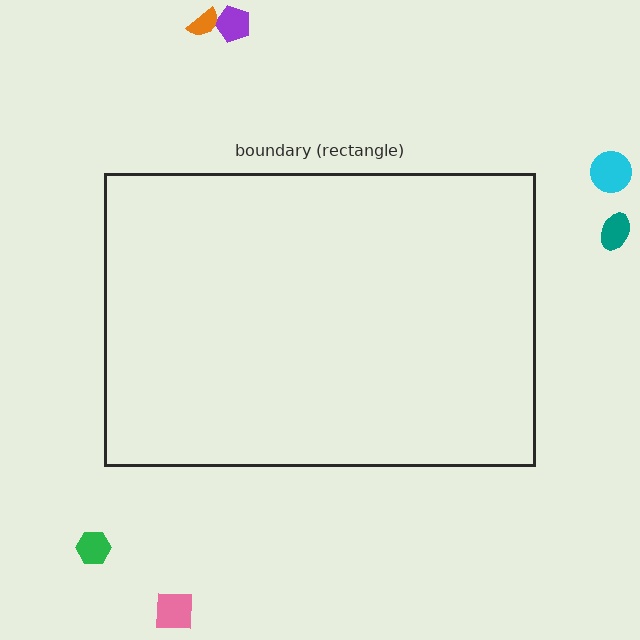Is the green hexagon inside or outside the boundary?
Outside.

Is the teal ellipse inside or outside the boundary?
Outside.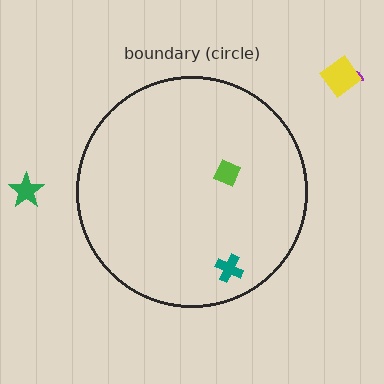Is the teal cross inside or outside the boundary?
Inside.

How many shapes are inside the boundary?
2 inside, 3 outside.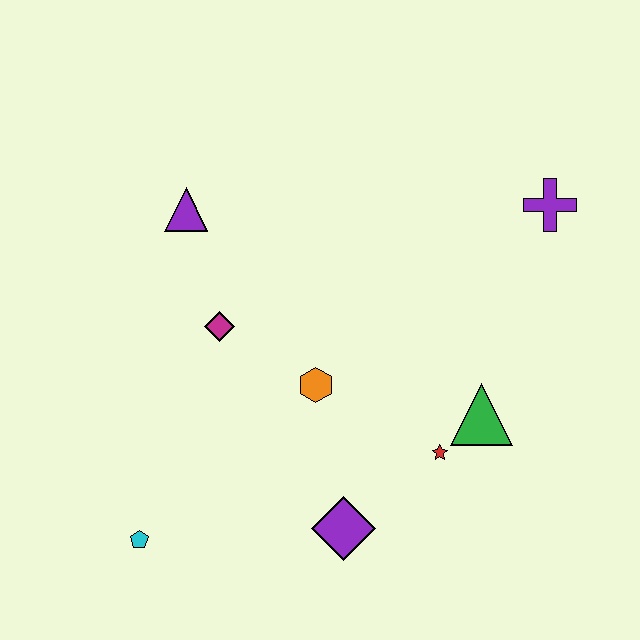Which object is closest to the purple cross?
The green triangle is closest to the purple cross.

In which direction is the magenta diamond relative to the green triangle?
The magenta diamond is to the left of the green triangle.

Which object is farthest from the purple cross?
The cyan pentagon is farthest from the purple cross.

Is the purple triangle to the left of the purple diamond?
Yes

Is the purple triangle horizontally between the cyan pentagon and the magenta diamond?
Yes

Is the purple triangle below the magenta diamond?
No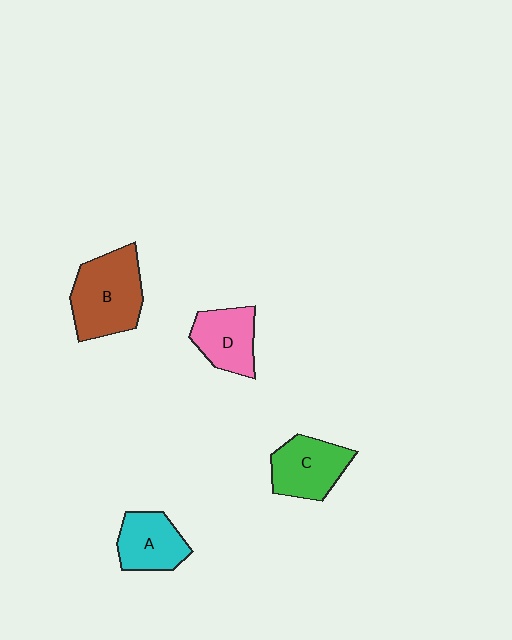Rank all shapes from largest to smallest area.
From largest to smallest: B (brown), C (green), D (pink), A (cyan).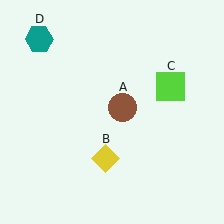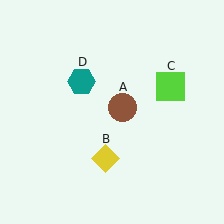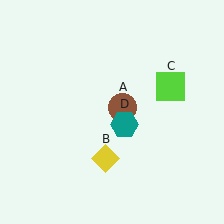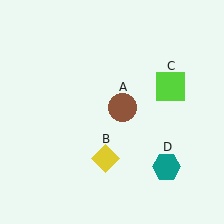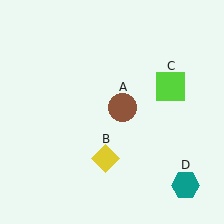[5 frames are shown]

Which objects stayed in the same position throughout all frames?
Brown circle (object A) and yellow diamond (object B) and lime square (object C) remained stationary.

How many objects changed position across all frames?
1 object changed position: teal hexagon (object D).